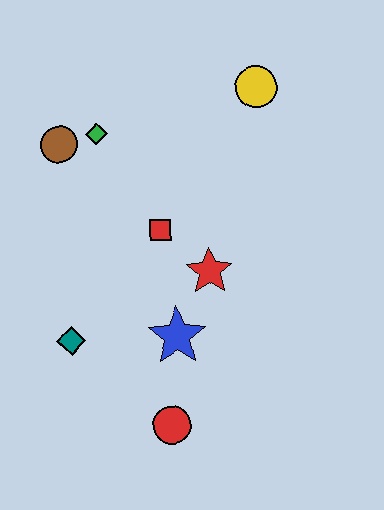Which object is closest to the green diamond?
The brown circle is closest to the green diamond.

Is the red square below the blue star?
No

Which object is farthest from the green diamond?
The red circle is farthest from the green diamond.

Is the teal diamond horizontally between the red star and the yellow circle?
No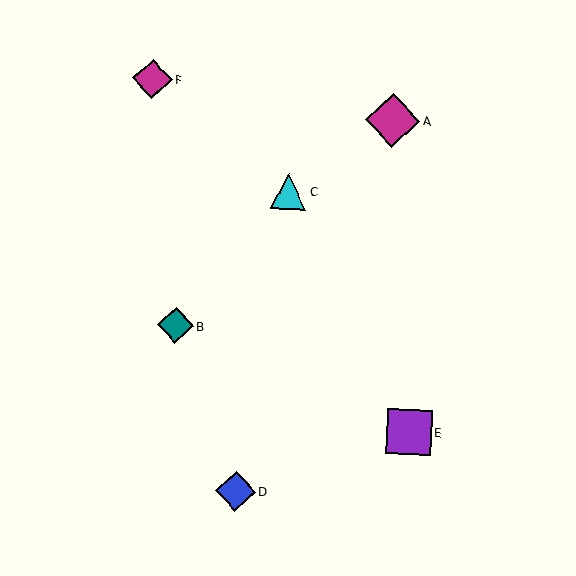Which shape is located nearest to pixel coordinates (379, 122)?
The magenta diamond (labeled A) at (393, 120) is nearest to that location.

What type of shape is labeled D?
Shape D is a blue diamond.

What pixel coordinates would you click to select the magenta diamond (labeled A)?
Click at (393, 120) to select the magenta diamond A.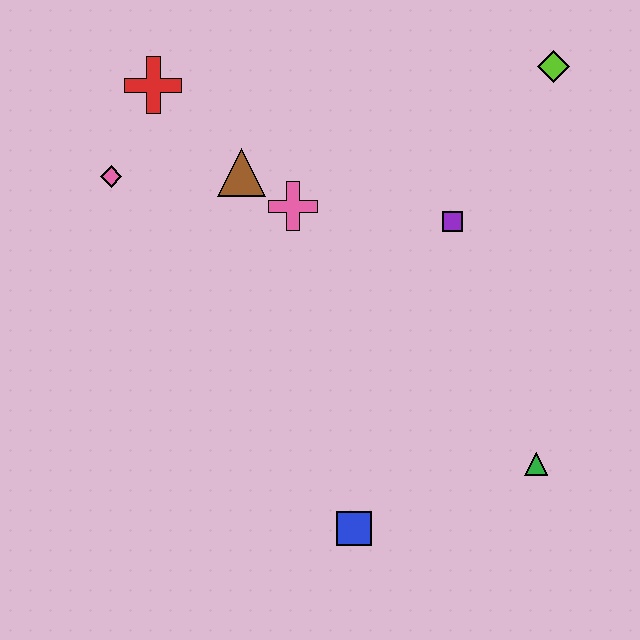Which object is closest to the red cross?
The pink diamond is closest to the red cross.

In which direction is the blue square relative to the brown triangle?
The blue square is below the brown triangle.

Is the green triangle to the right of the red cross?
Yes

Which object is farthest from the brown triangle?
The green triangle is farthest from the brown triangle.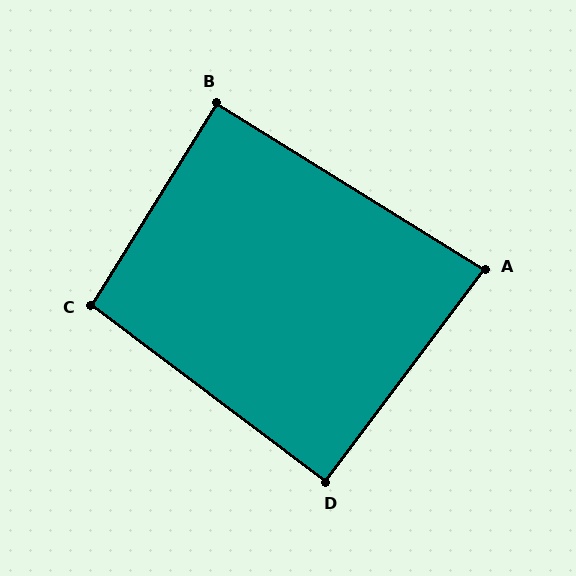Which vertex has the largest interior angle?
C, at approximately 95 degrees.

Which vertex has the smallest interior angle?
A, at approximately 85 degrees.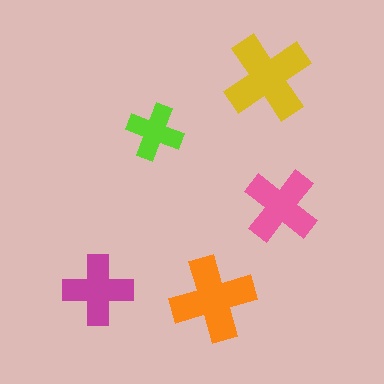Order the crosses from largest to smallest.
the yellow one, the orange one, the pink one, the magenta one, the lime one.